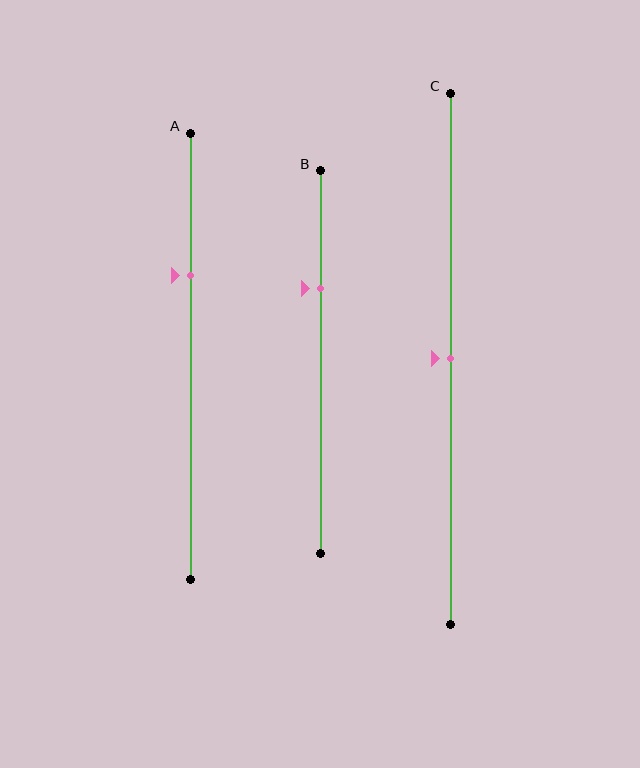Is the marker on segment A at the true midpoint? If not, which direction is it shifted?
No, the marker on segment A is shifted upward by about 18% of the segment length.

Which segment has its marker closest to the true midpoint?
Segment C has its marker closest to the true midpoint.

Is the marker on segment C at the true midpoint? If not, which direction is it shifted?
Yes, the marker on segment C is at the true midpoint.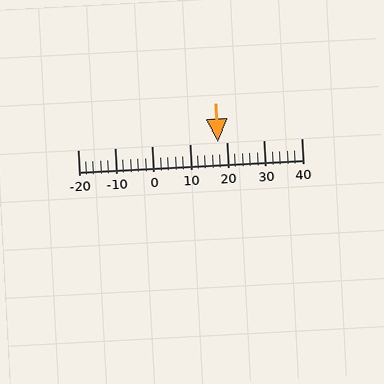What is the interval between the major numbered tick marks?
The major tick marks are spaced 10 units apart.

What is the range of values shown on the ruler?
The ruler shows values from -20 to 40.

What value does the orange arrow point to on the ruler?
The orange arrow points to approximately 18.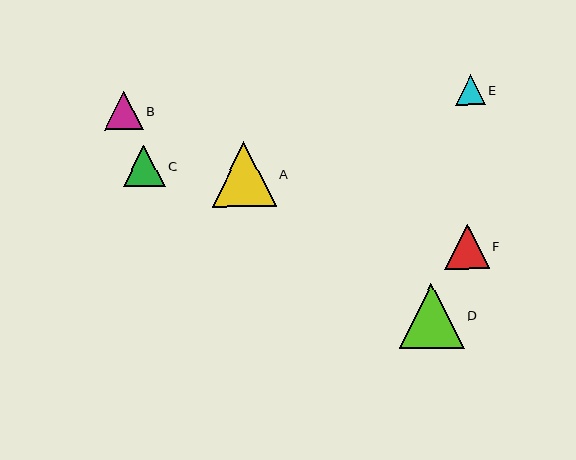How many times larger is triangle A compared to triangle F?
Triangle A is approximately 1.4 times the size of triangle F.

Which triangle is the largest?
Triangle D is the largest with a size of approximately 65 pixels.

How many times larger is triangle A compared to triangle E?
Triangle A is approximately 2.2 times the size of triangle E.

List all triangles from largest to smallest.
From largest to smallest: D, A, F, C, B, E.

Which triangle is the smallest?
Triangle E is the smallest with a size of approximately 30 pixels.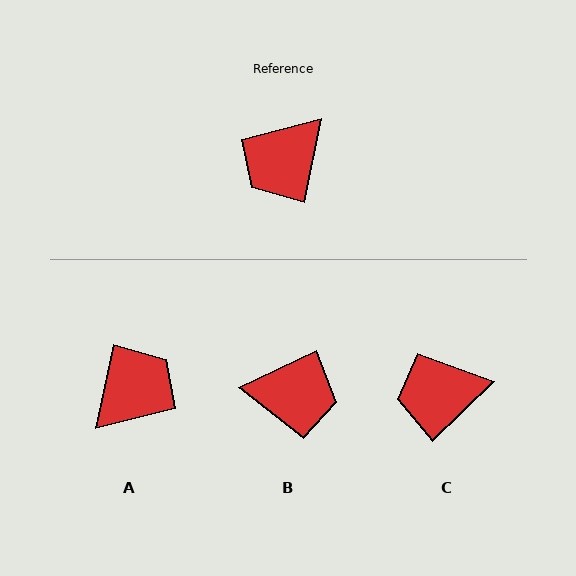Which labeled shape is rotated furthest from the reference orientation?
A, about 179 degrees away.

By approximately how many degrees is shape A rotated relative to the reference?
Approximately 179 degrees counter-clockwise.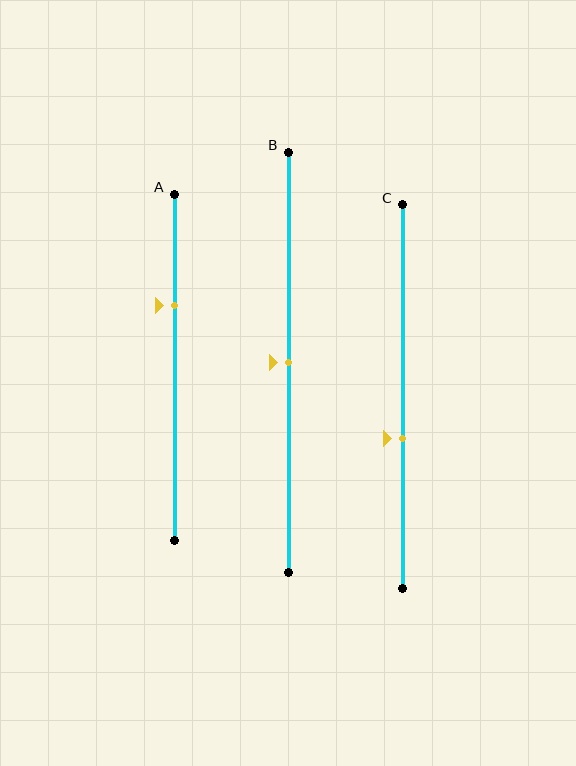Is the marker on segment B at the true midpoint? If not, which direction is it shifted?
Yes, the marker on segment B is at the true midpoint.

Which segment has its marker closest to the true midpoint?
Segment B has its marker closest to the true midpoint.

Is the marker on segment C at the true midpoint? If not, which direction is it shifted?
No, the marker on segment C is shifted downward by about 11% of the segment length.